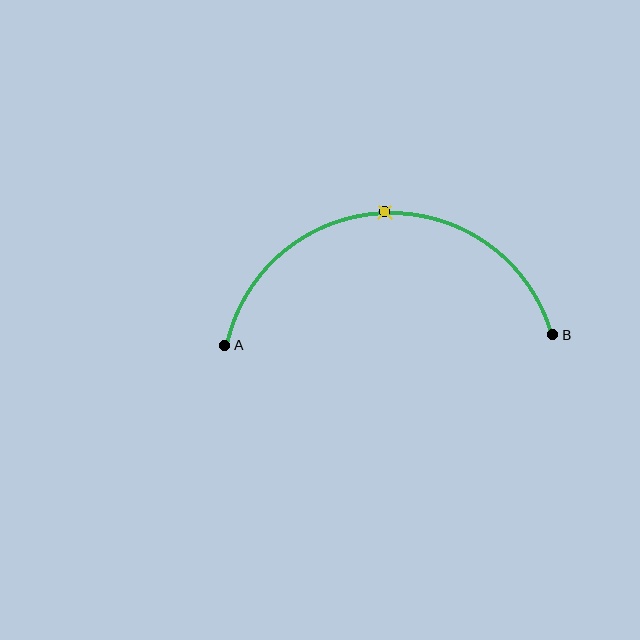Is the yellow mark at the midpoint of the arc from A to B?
Yes. The yellow mark lies on the arc at equal arc-length from both A and B — it is the arc midpoint.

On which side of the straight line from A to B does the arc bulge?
The arc bulges above the straight line connecting A and B.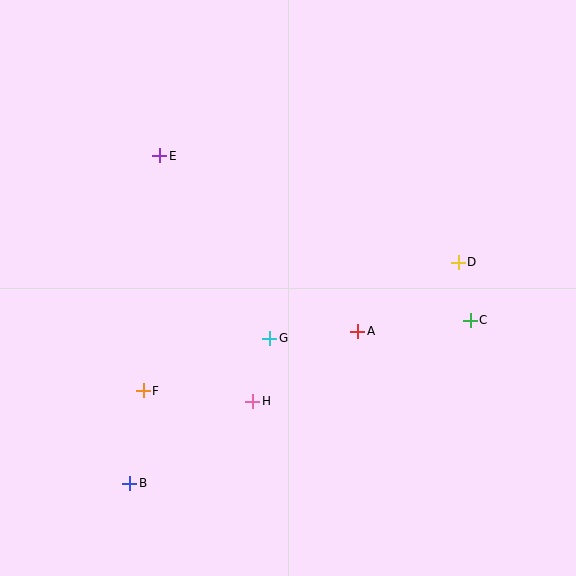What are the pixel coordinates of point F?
Point F is at (143, 391).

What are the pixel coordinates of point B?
Point B is at (130, 483).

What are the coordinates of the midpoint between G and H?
The midpoint between G and H is at (261, 370).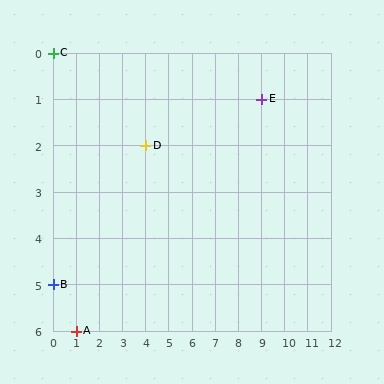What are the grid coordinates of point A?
Point A is at grid coordinates (1, 6).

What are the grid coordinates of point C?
Point C is at grid coordinates (0, 0).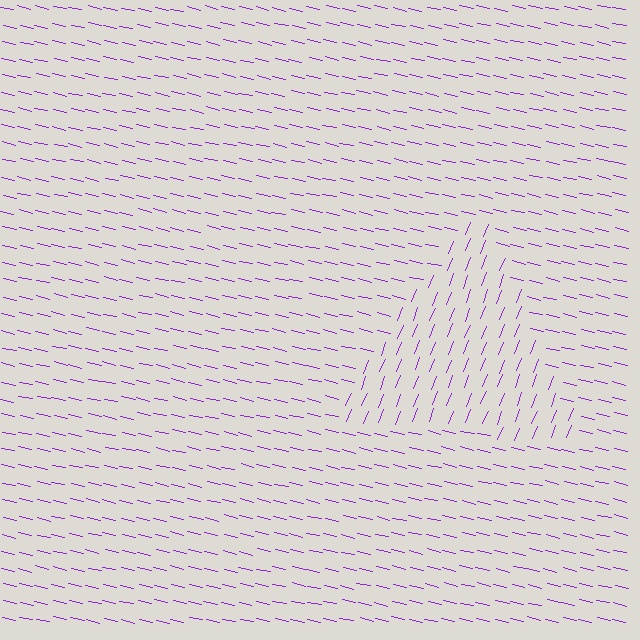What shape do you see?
I see a triangle.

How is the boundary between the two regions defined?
The boundary is defined purely by a change in line orientation (approximately 81 degrees difference). All lines are the same color and thickness.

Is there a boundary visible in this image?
Yes, there is a texture boundary formed by a change in line orientation.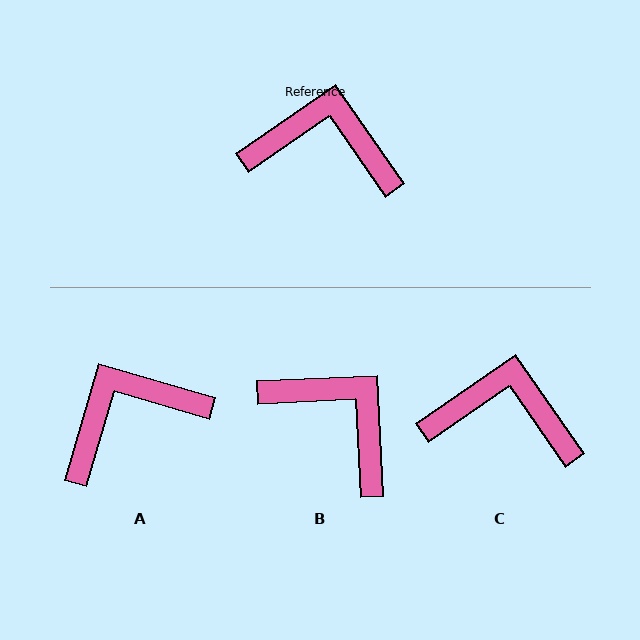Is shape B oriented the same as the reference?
No, it is off by about 32 degrees.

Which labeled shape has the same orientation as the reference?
C.